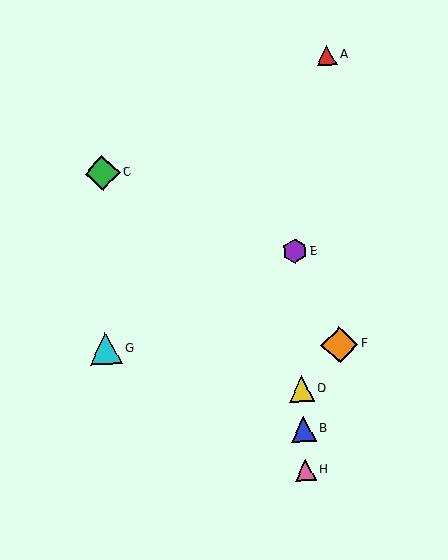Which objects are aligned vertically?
Objects B, D, E, H are aligned vertically.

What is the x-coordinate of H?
Object H is at x≈305.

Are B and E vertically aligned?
Yes, both are at x≈303.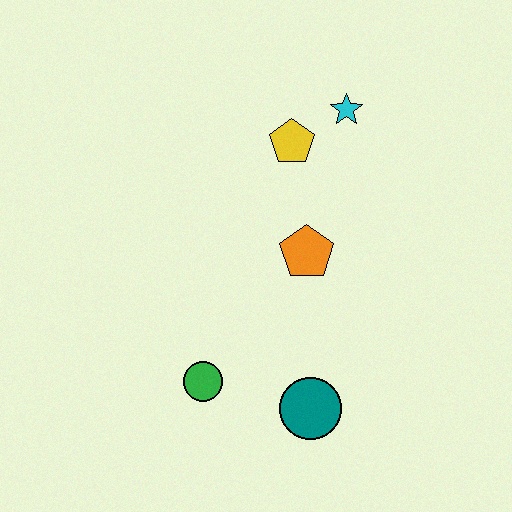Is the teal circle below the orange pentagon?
Yes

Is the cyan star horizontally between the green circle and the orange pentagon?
No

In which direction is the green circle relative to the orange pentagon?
The green circle is below the orange pentagon.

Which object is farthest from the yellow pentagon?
The teal circle is farthest from the yellow pentagon.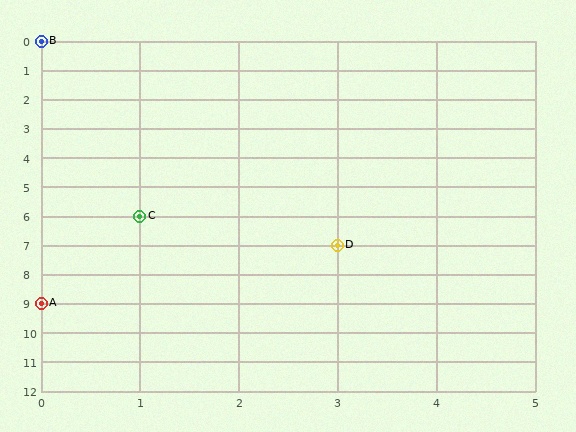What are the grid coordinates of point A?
Point A is at grid coordinates (0, 9).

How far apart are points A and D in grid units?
Points A and D are 3 columns and 2 rows apart (about 3.6 grid units diagonally).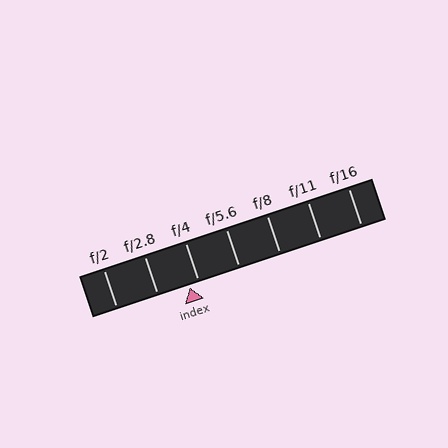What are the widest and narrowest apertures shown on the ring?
The widest aperture shown is f/2 and the narrowest is f/16.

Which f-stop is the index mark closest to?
The index mark is closest to f/4.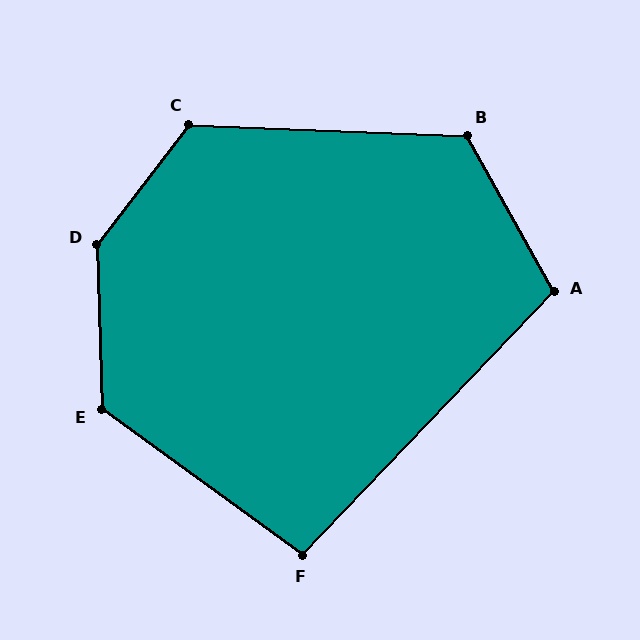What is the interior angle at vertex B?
Approximately 122 degrees (obtuse).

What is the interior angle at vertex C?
Approximately 125 degrees (obtuse).